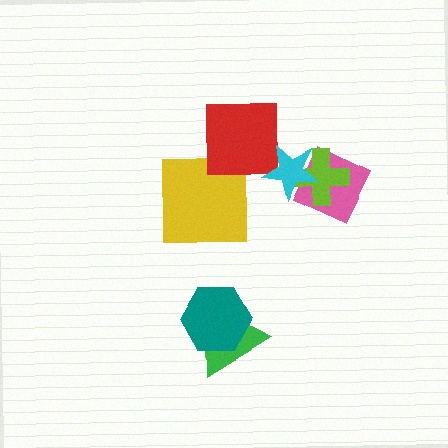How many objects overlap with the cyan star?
3 objects overlap with the cyan star.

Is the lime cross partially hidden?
Yes, it is partially covered by another shape.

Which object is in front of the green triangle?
The teal hexagon is in front of the green triangle.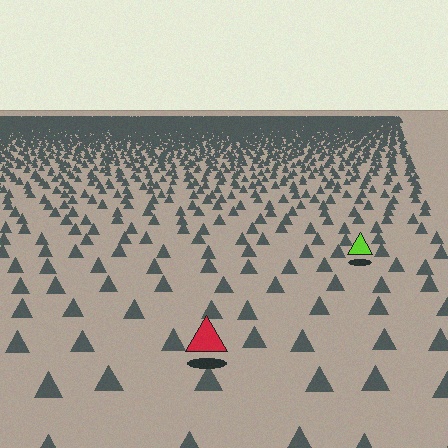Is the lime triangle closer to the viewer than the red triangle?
No. The red triangle is closer — you can tell from the texture gradient: the ground texture is coarser near it.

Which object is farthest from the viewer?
The lime triangle is farthest from the viewer. It appears smaller and the ground texture around it is denser.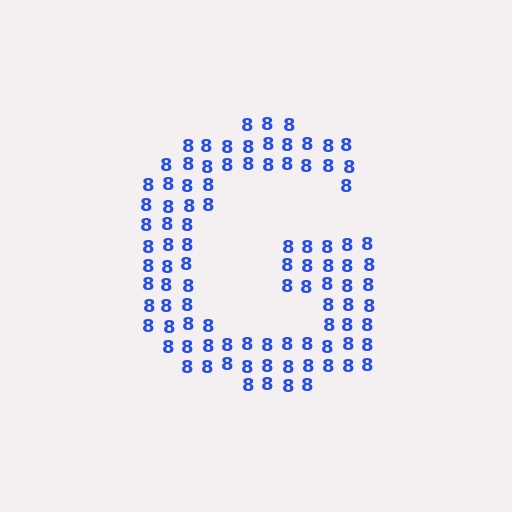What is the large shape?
The large shape is the letter G.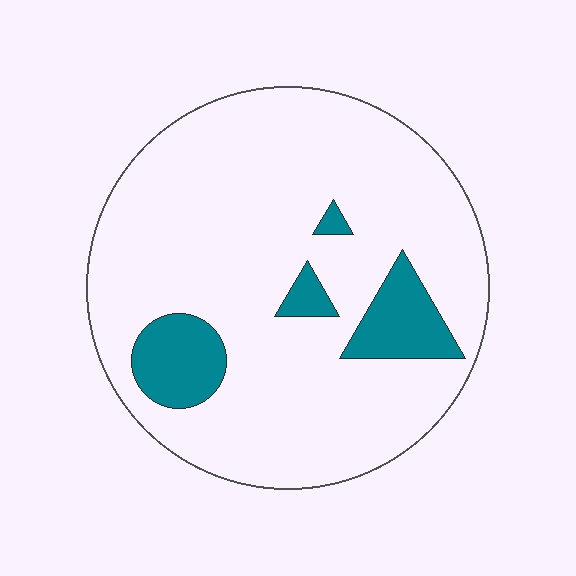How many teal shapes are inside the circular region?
4.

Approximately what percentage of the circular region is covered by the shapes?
Approximately 15%.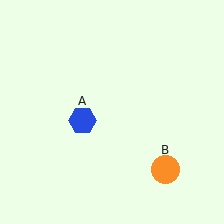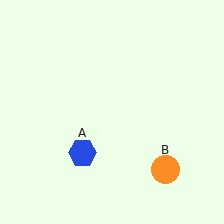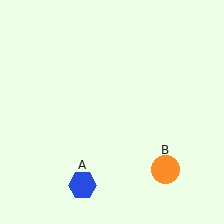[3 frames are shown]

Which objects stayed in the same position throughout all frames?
Orange circle (object B) remained stationary.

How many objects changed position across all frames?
1 object changed position: blue hexagon (object A).